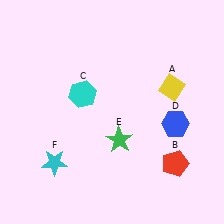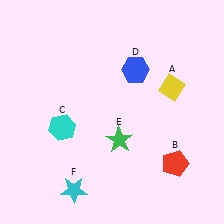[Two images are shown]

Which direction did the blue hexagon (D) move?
The blue hexagon (D) moved up.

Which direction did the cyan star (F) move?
The cyan star (F) moved down.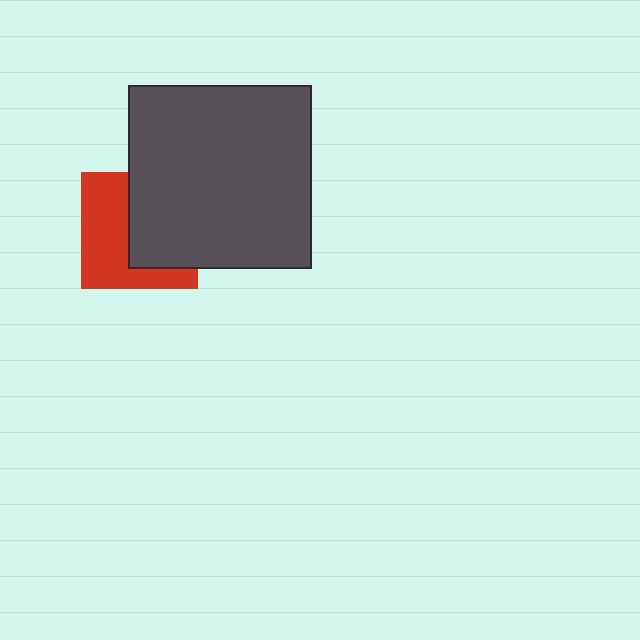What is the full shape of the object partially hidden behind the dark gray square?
The partially hidden object is a red square.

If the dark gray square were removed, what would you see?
You would see the complete red square.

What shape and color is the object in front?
The object in front is a dark gray square.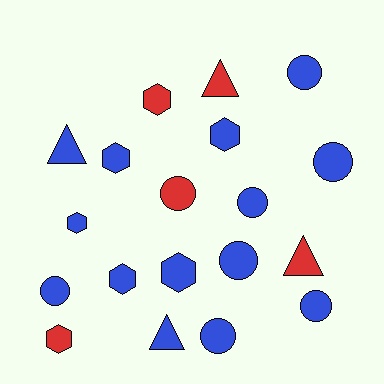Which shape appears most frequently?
Circle, with 8 objects.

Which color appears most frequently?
Blue, with 14 objects.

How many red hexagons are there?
There are 2 red hexagons.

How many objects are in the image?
There are 19 objects.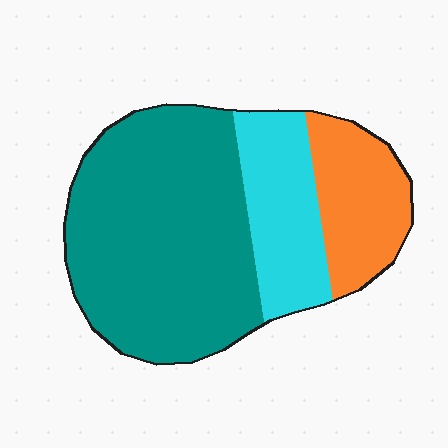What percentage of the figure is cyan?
Cyan covers 21% of the figure.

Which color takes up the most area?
Teal, at roughly 60%.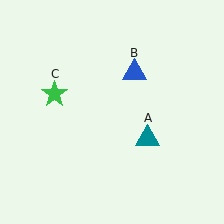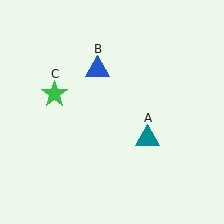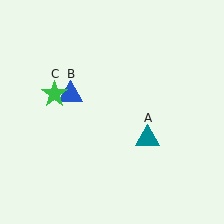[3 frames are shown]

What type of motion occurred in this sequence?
The blue triangle (object B) rotated counterclockwise around the center of the scene.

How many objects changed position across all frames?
1 object changed position: blue triangle (object B).